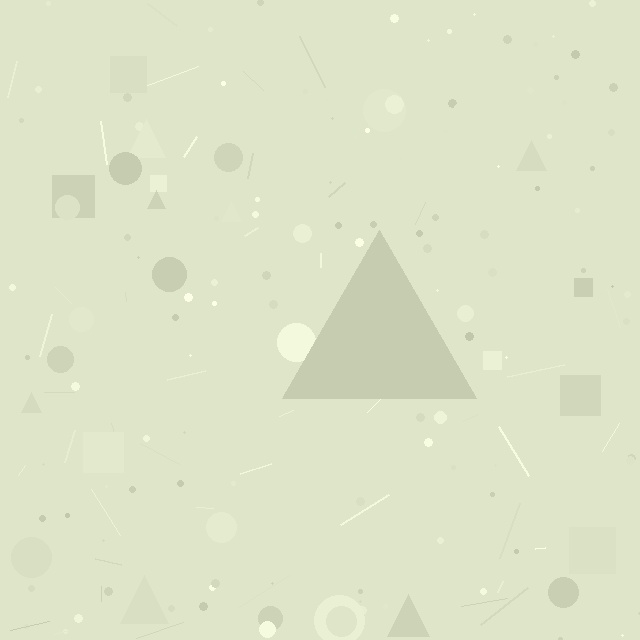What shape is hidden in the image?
A triangle is hidden in the image.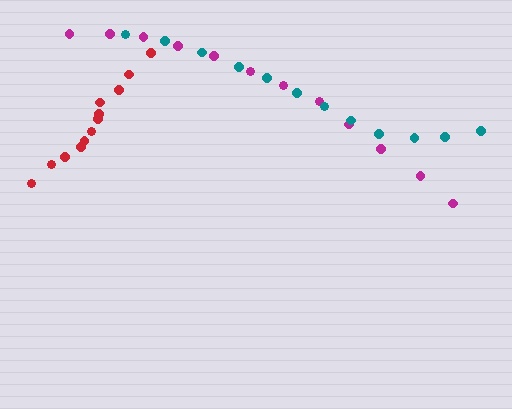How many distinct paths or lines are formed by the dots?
There are 3 distinct paths.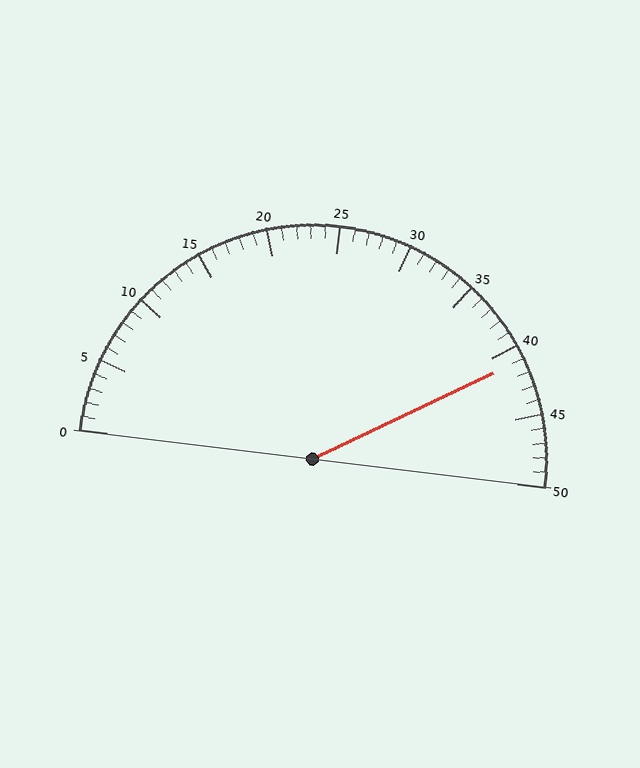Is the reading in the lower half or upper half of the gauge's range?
The reading is in the upper half of the range (0 to 50).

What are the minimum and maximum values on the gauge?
The gauge ranges from 0 to 50.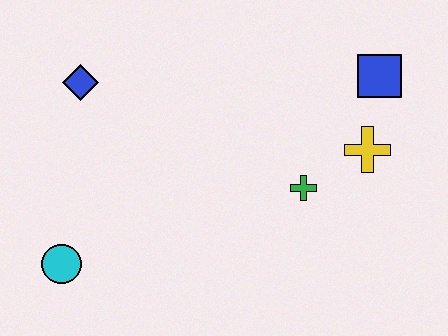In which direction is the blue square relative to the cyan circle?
The blue square is to the right of the cyan circle.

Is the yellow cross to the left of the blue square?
Yes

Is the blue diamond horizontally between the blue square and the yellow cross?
No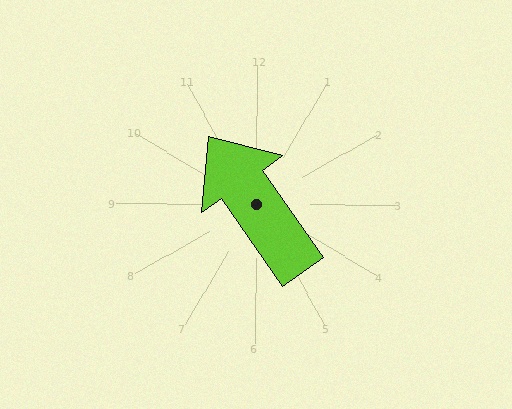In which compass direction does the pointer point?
Northwest.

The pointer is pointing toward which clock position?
Roughly 11 o'clock.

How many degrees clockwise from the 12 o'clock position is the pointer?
Approximately 325 degrees.